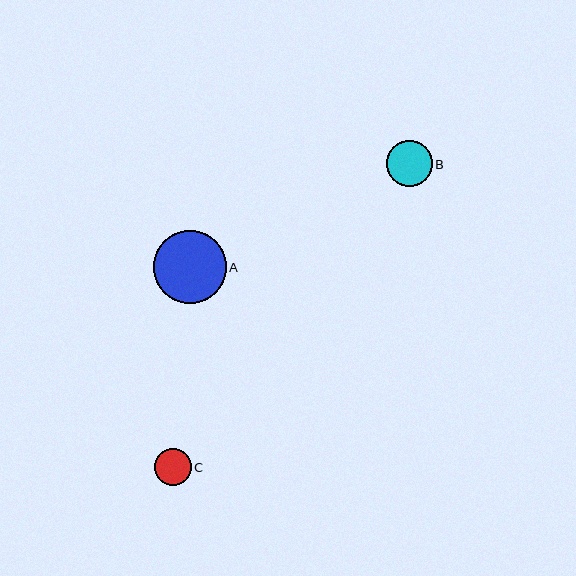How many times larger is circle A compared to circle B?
Circle A is approximately 1.6 times the size of circle B.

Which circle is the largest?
Circle A is the largest with a size of approximately 72 pixels.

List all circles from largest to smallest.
From largest to smallest: A, B, C.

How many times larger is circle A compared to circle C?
Circle A is approximately 1.9 times the size of circle C.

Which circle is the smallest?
Circle C is the smallest with a size of approximately 37 pixels.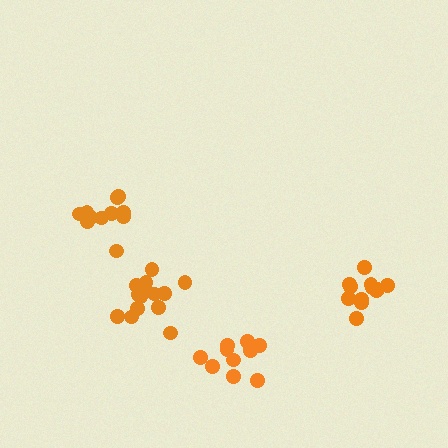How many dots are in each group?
Group 1: 10 dots, Group 2: 14 dots, Group 3: 11 dots, Group 4: 12 dots (47 total).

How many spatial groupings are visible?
There are 4 spatial groupings.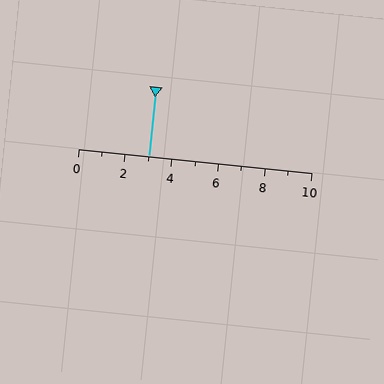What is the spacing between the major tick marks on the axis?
The major ticks are spaced 2 apart.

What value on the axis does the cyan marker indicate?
The marker indicates approximately 3.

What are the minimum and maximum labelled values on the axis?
The axis runs from 0 to 10.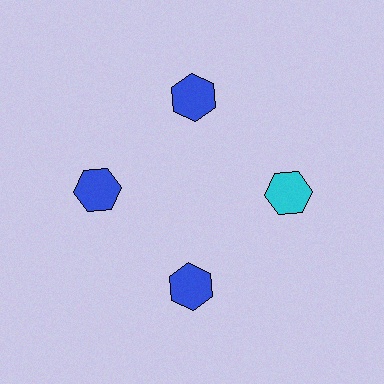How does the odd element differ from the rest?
It has a different color: cyan instead of blue.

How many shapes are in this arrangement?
There are 4 shapes arranged in a ring pattern.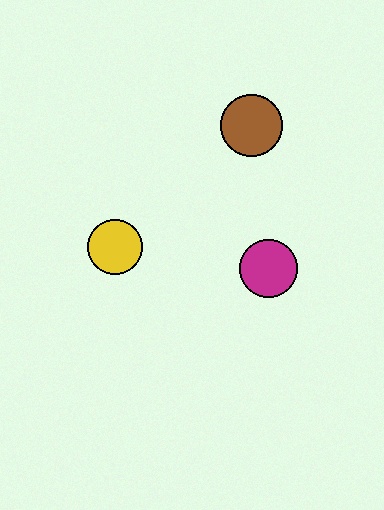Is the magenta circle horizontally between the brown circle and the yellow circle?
No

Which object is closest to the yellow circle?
The magenta circle is closest to the yellow circle.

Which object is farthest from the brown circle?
The yellow circle is farthest from the brown circle.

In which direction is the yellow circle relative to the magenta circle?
The yellow circle is to the left of the magenta circle.